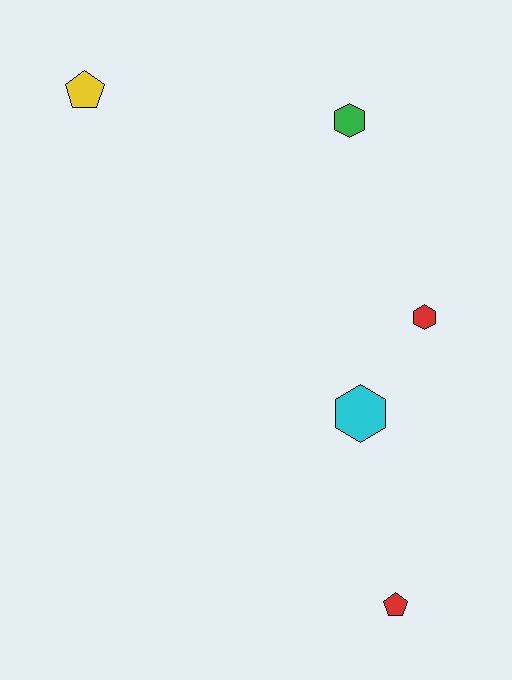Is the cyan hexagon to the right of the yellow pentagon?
Yes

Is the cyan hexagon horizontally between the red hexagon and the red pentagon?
No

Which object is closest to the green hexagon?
The red hexagon is closest to the green hexagon.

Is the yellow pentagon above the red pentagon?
Yes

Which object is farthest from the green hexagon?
The red pentagon is farthest from the green hexagon.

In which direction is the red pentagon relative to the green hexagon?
The red pentagon is below the green hexagon.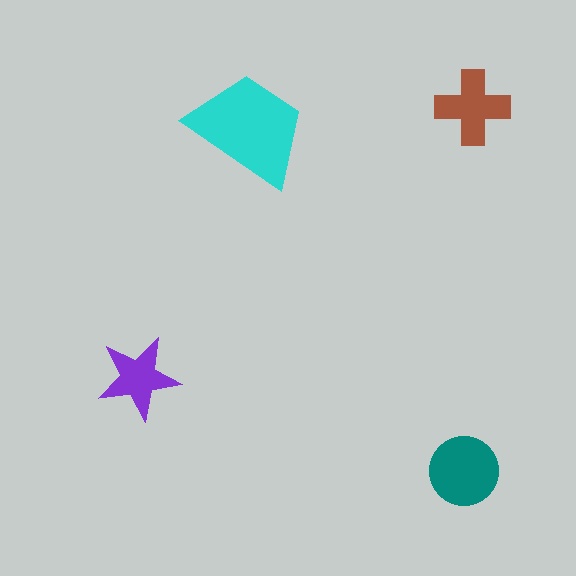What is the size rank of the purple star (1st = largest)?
4th.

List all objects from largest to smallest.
The cyan trapezoid, the teal circle, the brown cross, the purple star.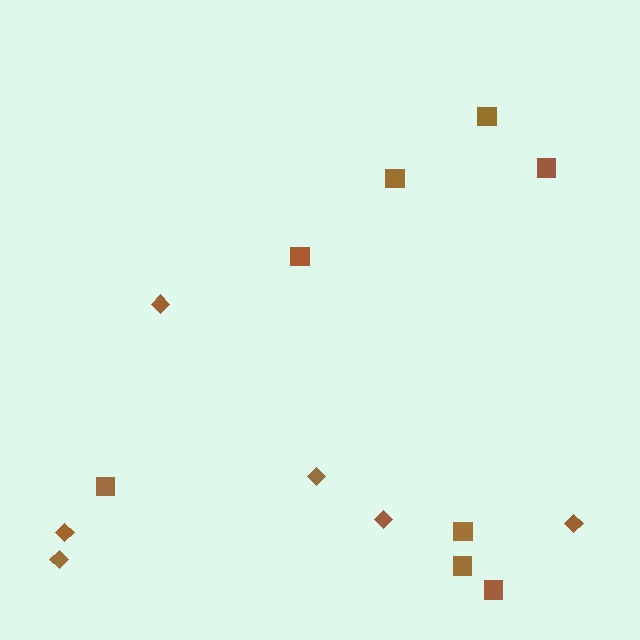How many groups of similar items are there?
There are 2 groups: one group of squares (8) and one group of diamonds (6).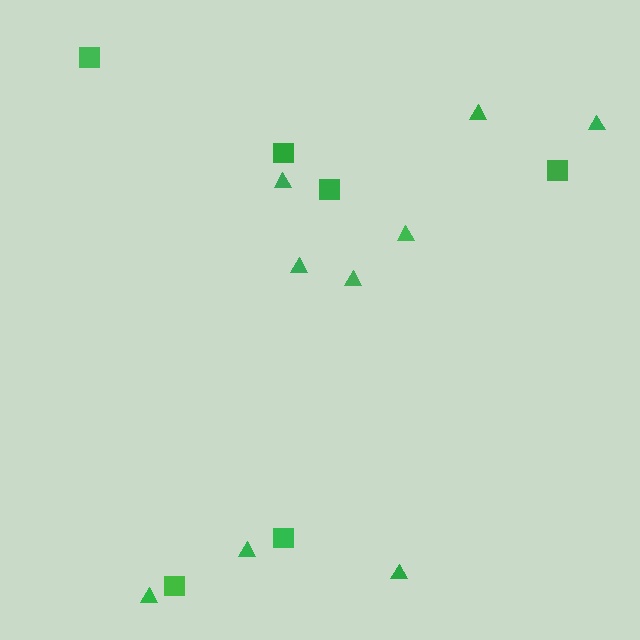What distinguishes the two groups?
There are 2 groups: one group of triangles (9) and one group of squares (6).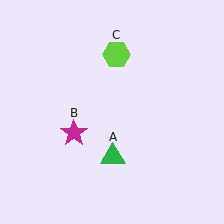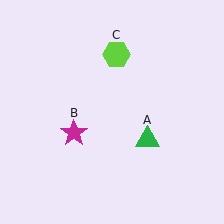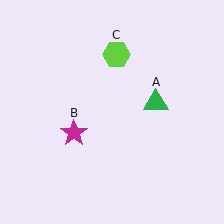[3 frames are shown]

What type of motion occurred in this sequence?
The green triangle (object A) rotated counterclockwise around the center of the scene.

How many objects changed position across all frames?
1 object changed position: green triangle (object A).